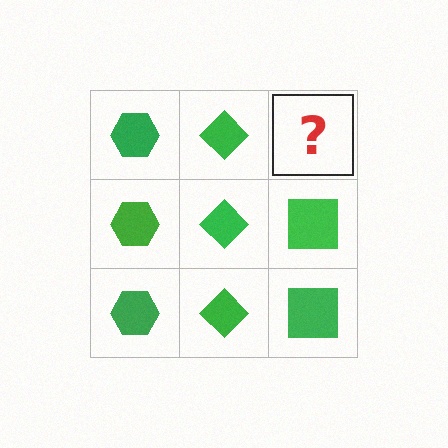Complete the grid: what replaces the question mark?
The question mark should be replaced with a green square.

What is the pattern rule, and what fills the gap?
The rule is that each column has a consistent shape. The gap should be filled with a green square.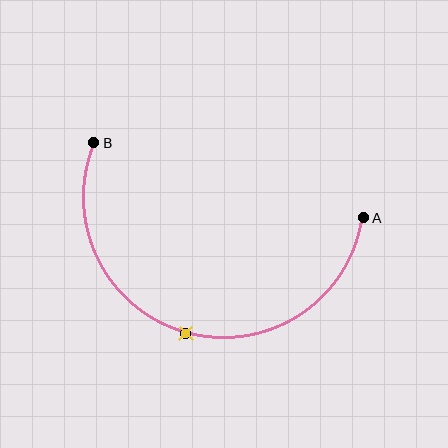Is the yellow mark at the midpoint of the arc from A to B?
Yes. The yellow mark lies on the arc at equal arc-length from both A and B — it is the arc midpoint.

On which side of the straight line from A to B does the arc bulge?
The arc bulges below the straight line connecting A and B.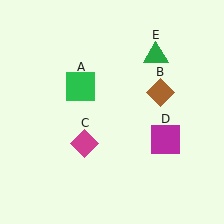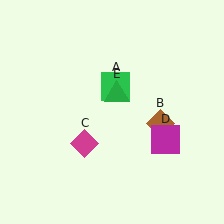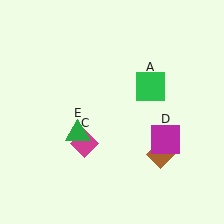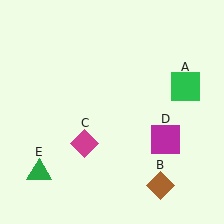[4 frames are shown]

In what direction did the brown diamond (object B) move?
The brown diamond (object B) moved down.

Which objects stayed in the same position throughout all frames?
Magenta diamond (object C) and magenta square (object D) remained stationary.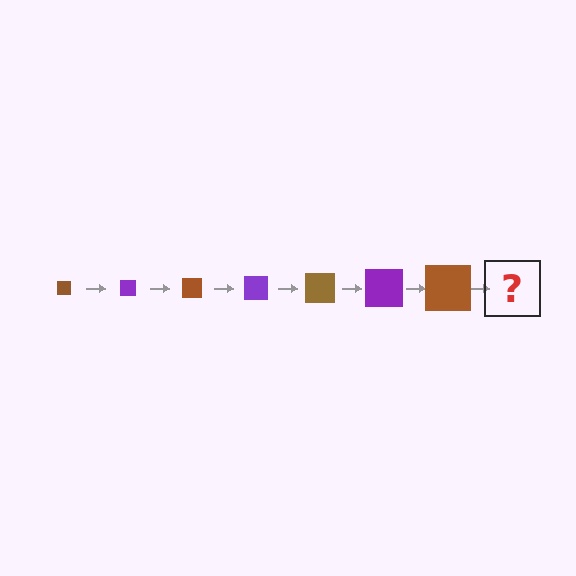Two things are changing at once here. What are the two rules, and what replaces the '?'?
The two rules are that the square grows larger each step and the color cycles through brown and purple. The '?' should be a purple square, larger than the previous one.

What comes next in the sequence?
The next element should be a purple square, larger than the previous one.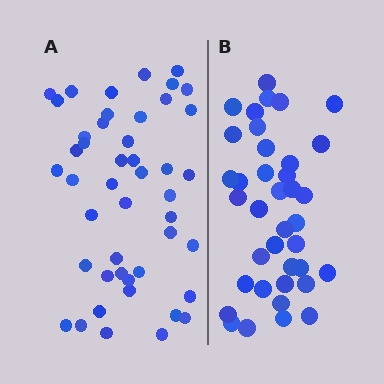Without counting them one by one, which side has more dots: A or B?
Region A (the left region) has more dots.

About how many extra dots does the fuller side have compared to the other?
Region A has roughly 8 or so more dots than region B.